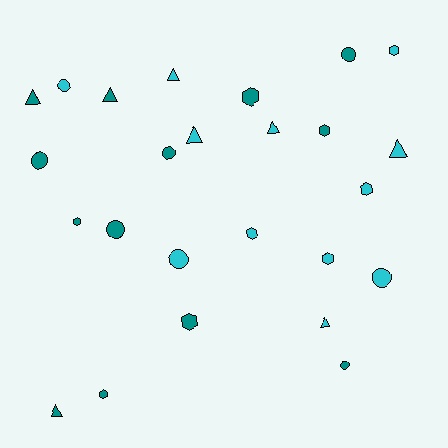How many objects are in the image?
There are 25 objects.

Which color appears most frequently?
Teal, with 13 objects.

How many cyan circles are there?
There are 3 cyan circles.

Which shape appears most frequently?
Hexagon, with 9 objects.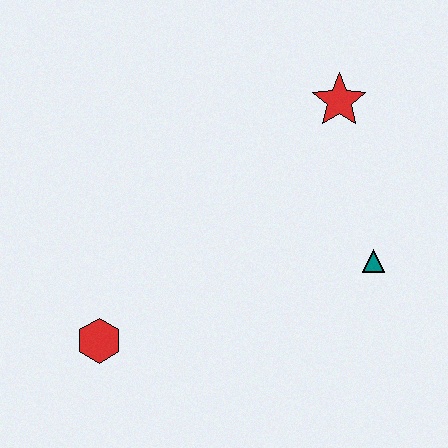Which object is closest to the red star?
The teal triangle is closest to the red star.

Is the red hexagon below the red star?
Yes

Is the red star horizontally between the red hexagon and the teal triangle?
Yes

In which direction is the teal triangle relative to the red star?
The teal triangle is below the red star.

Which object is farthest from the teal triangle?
The red hexagon is farthest from the teal triangle.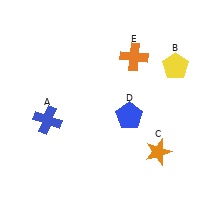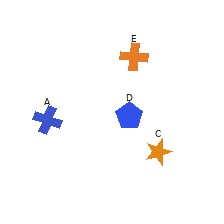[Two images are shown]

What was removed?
The yellow pentagon (B) was removed in Image 2.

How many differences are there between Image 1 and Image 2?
There is 1 difference between the two images.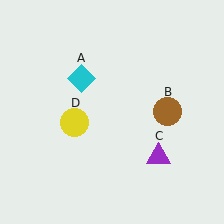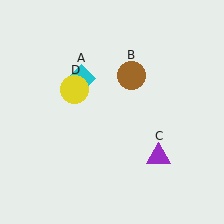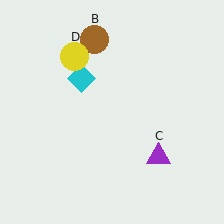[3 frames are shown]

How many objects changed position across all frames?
2 objects changed position: brown circle (object B), yellow circle (object D).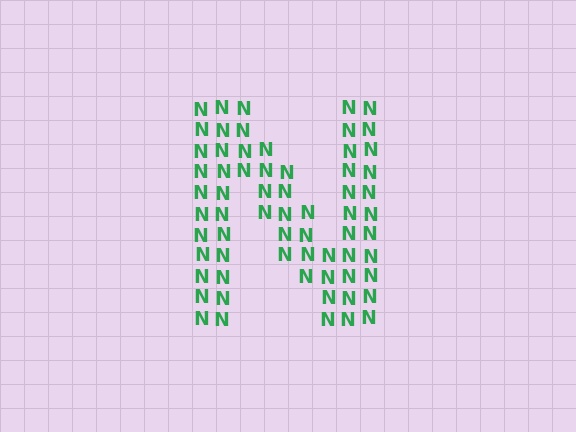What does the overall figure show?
The overall figure shows the letter N.